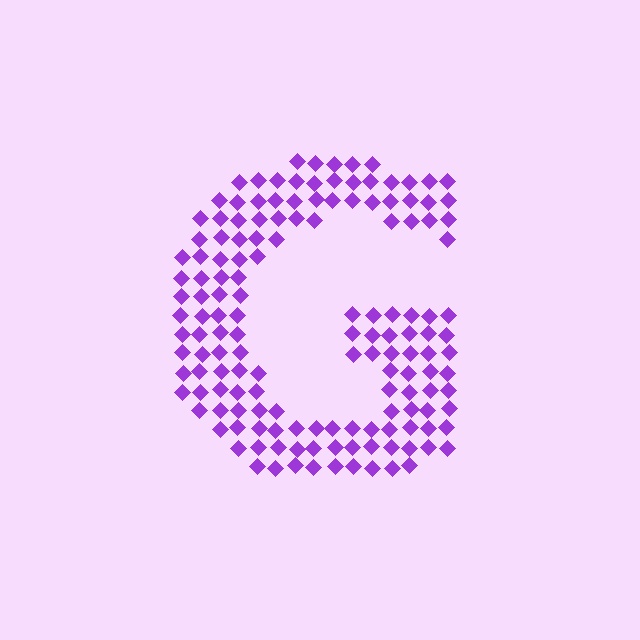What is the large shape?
The large shape is the letter G.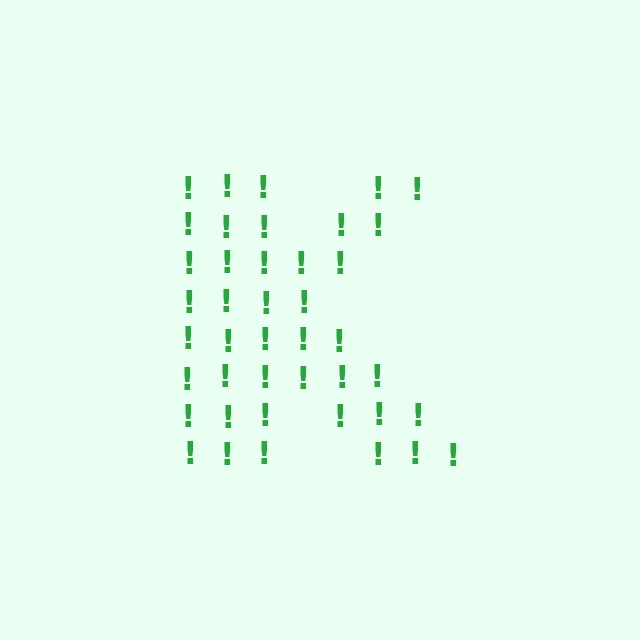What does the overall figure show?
The overall figure shows the letter K.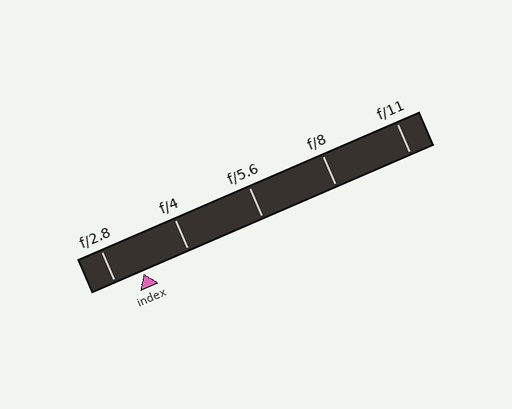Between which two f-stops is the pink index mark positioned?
The index mark is between f/2.8 and f/4.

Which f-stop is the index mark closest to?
The index mark is closest to f/2.8.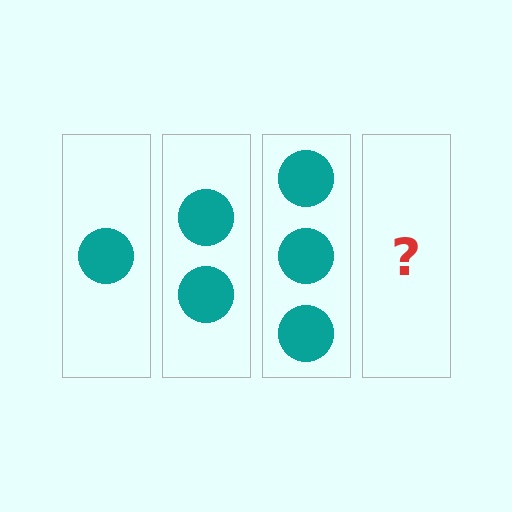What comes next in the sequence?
The next element should be 4 circles.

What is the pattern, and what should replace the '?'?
The pattern is that each step adds one more circle. The '?' should be 4 circles.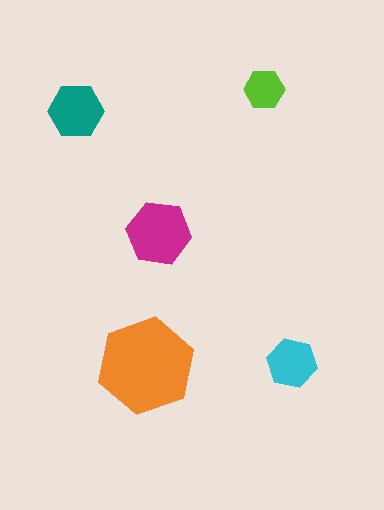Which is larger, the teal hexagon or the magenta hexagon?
The magenta one.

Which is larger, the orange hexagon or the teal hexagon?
The orange one.